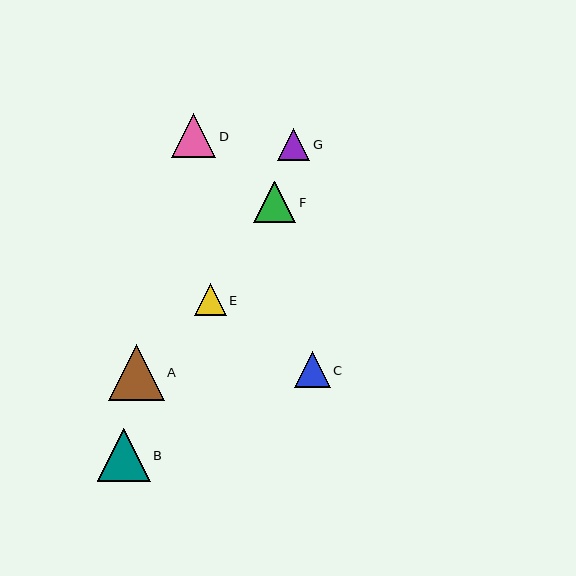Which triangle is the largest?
Triangle A is the largest with a size of approximately 55 pixels.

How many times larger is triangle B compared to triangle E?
Triangle B is approximately 1.7 times the size of triangle E.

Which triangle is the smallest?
Triangle G is the smallest with a size of approximately 32 pixels.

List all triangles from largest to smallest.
From largest to smallest: A, B, D, F, C, E, G.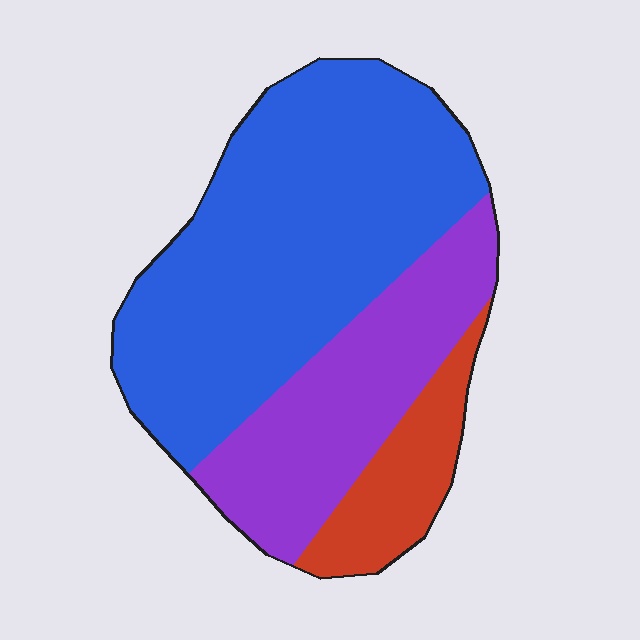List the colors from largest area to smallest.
From largest to smallest: blue, purple, red.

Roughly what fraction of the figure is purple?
Purple takes up between a sixth and a third of the figure.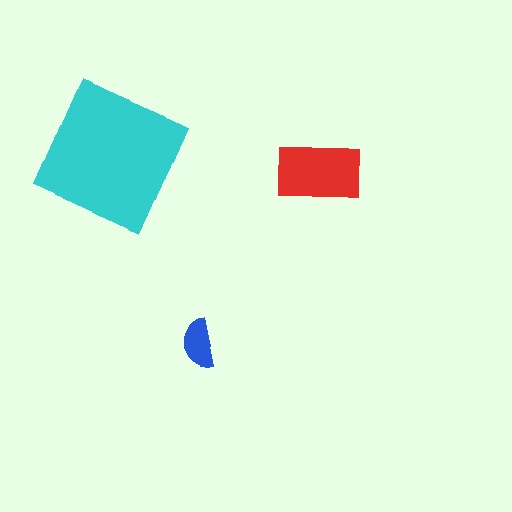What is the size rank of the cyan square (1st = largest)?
1st.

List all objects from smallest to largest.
The blue semicircle, the red rectangle, the cyan square.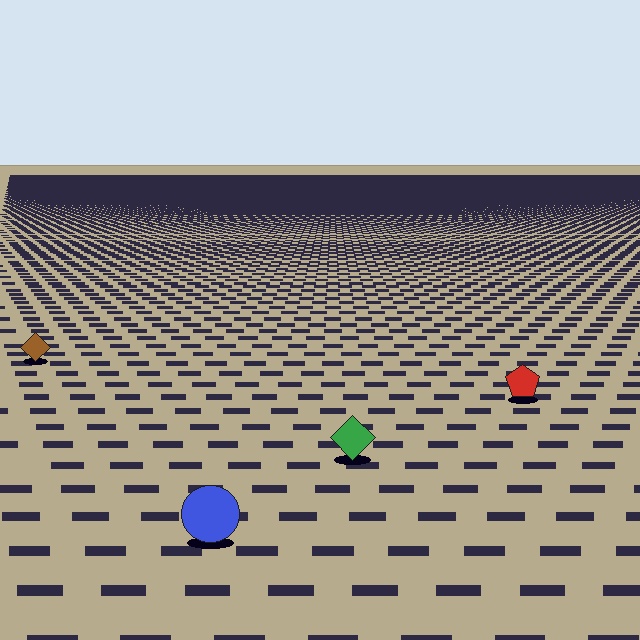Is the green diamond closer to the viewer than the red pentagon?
Yes. The green diamond is closer — you can tell from the texture gradient: the ground texture is coarser near it.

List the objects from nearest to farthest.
From nearest to farthest: the blue circle, the green diamond, the red pentagon, the brown diamond.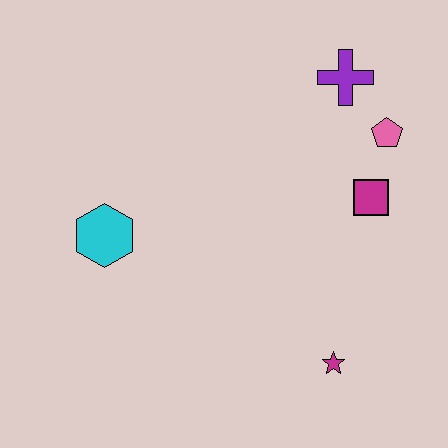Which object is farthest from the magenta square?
The cyan hexagon is farthest from the magenta square.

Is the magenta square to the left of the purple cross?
No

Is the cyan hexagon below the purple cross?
Yes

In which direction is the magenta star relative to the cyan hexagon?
The magenta star is to the right of the cyan hexagon.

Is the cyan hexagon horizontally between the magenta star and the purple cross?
No